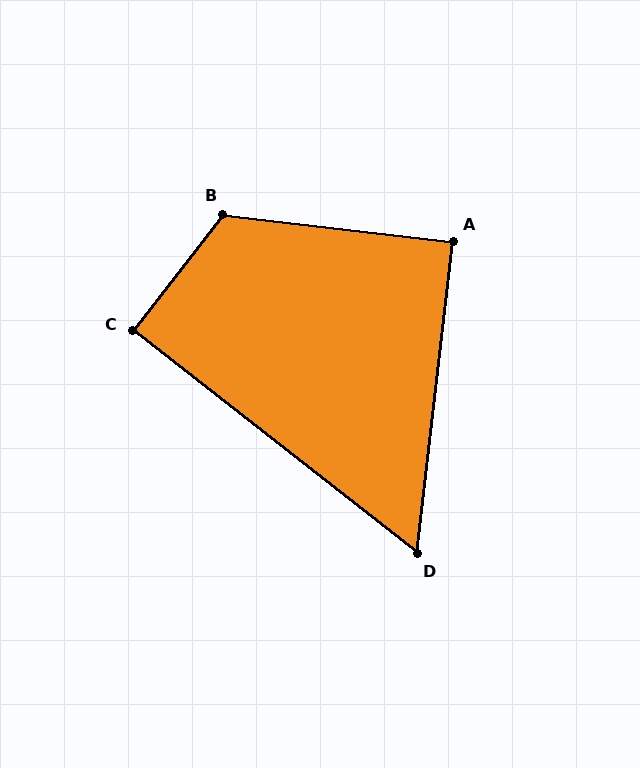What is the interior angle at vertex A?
Approximately 90 degrees (approximately right).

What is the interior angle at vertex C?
Approximately 90 degrees (approximately right).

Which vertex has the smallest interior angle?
D, at approximately 59 degrees.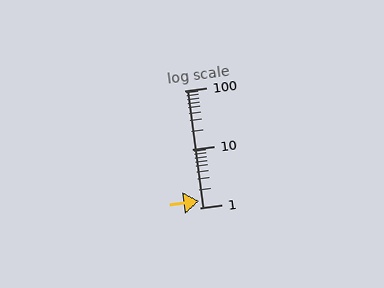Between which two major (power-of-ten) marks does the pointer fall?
The pointer is between 1 and 10.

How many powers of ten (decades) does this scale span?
The scale spans 2 decades, from 1 to 100.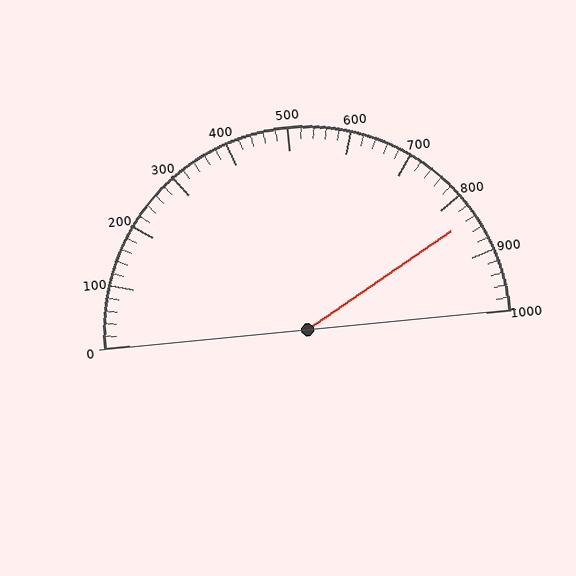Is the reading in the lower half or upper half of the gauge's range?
The reading is in the upper half of the range (0 to 1000).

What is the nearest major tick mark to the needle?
The nearest major tick mark is 800.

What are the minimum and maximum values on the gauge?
The gauge ranges from 0 to 1000.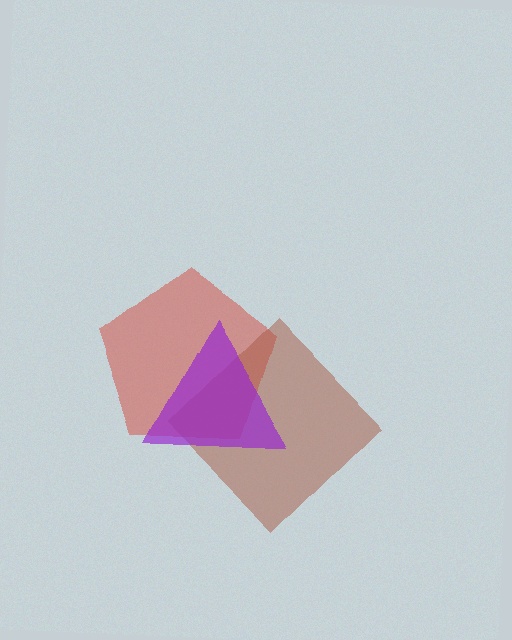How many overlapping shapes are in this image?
There are 3 overlapping shapes in the image.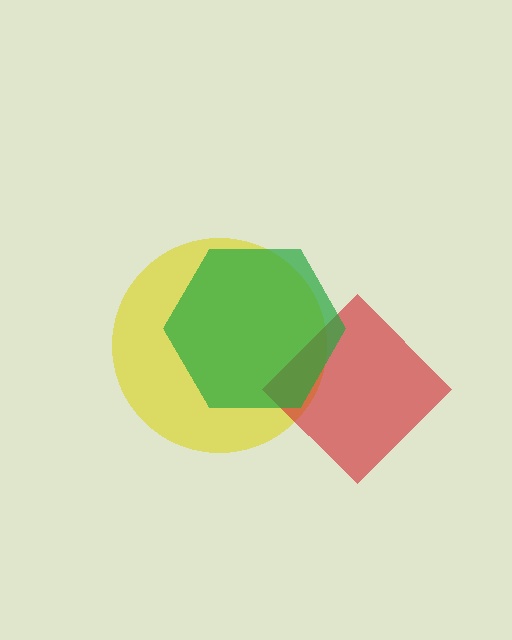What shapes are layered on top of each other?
The layered shapes are: a yellow circle, a red diamond, a green hexagon.